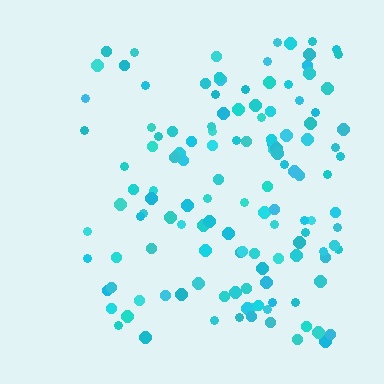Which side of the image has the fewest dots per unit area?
The left.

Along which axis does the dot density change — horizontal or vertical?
Horizontal.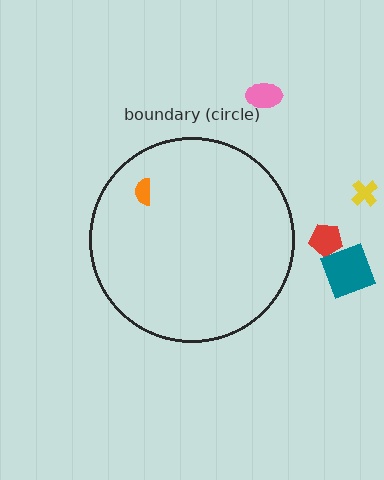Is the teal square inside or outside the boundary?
Outside.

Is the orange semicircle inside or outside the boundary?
Inside.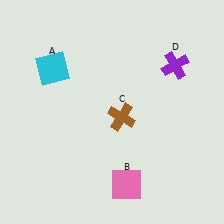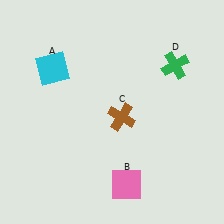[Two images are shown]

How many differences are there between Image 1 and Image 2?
There is 1 difference between the two images.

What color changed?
The cross (D) changed from purple in Image 1 to green in Image 2.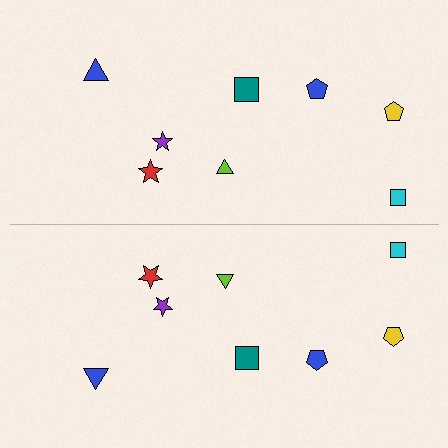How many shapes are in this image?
There are 16 shapes in this image.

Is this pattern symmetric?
Yes, this pattern has bilateral (reflection) symmetry.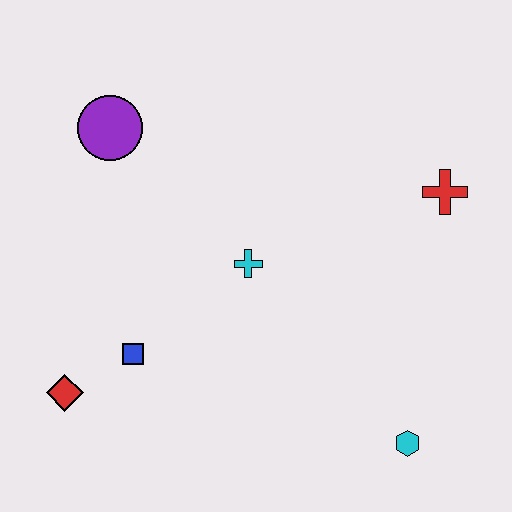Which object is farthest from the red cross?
The red diamond is farthest from the red cross.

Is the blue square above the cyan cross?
No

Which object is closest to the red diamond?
The blue square is closest to the red diamond.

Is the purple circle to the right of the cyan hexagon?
No